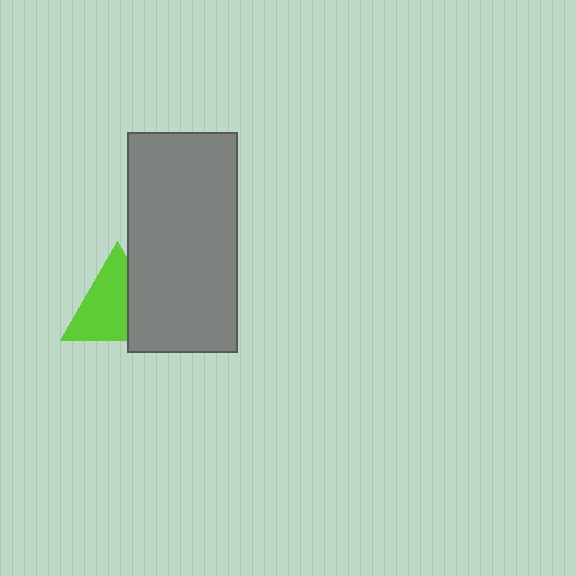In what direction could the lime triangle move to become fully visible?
The lime triangle could move left. That would shift it out from behind the gray rectangle entirely.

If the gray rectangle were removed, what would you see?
You would see the complete lime triangle.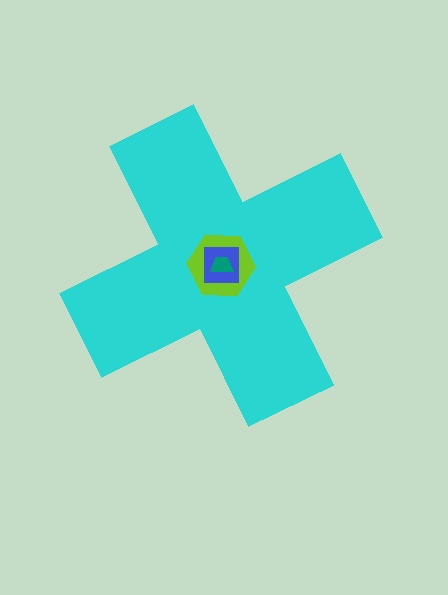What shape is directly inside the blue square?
The teal trapezoid.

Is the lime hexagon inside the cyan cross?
Yes.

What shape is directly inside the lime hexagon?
The blue square.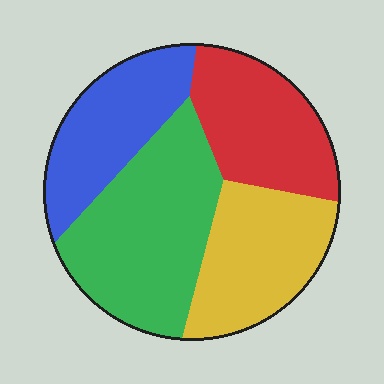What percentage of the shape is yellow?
Yellow takes up between a sixth and a third of the shape.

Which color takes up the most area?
Green, at roughly 35%.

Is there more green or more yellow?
Green.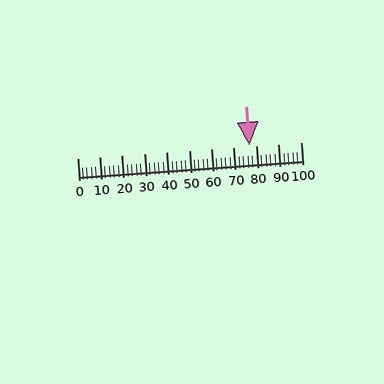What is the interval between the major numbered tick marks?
The major tick marks are spaced 10 units apart.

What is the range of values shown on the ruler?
The ruler shows values from 0 to 100.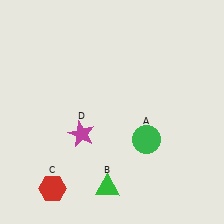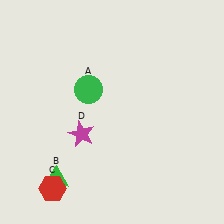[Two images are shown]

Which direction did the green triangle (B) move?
The green triangle (B) moved left.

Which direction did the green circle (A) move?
The green circle (A) moved left.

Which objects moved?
The objects that moved are: the green circle (A), the green triangle (B).